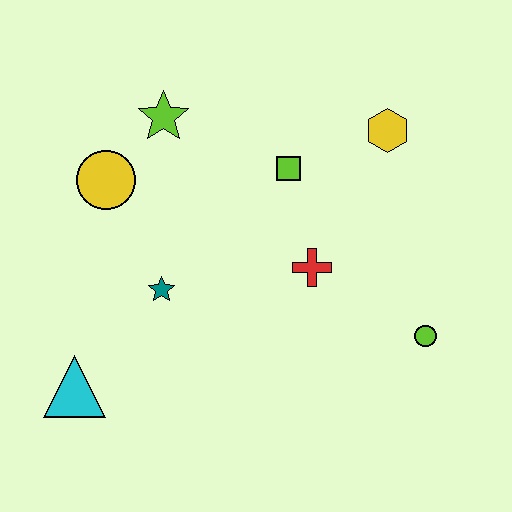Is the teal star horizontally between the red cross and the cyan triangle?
Yes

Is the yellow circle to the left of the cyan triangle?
No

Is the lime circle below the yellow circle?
Yes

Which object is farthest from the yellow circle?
The lime circle is farthest from the yellow circle.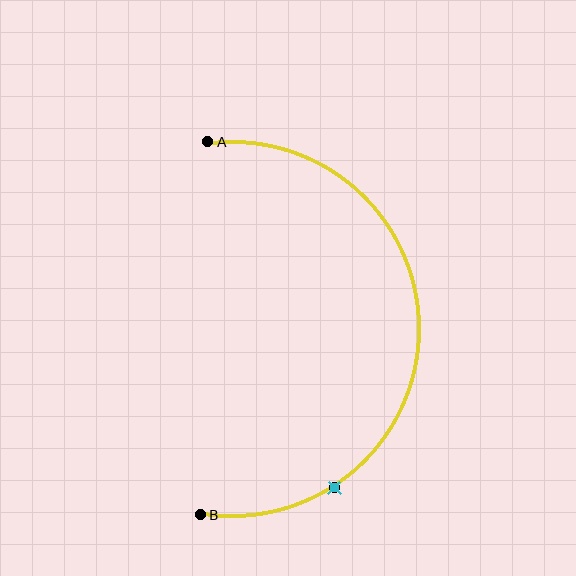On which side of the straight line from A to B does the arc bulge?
The arc bulges to the right of the straight line connecting A and B.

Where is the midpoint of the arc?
The arc midpoint is the point on the curve farthest from the straight line joining A and B. It sits to the right of that line.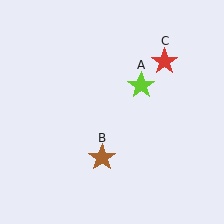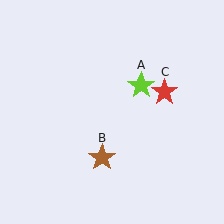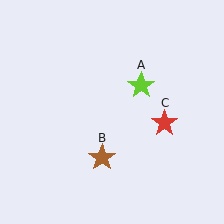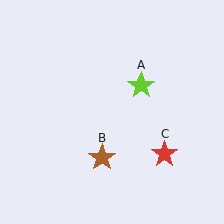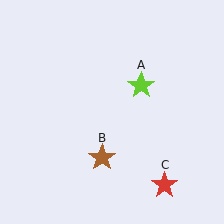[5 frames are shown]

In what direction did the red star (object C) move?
The red star (object C) moved down.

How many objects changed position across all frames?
1 object changed position: red star (object C).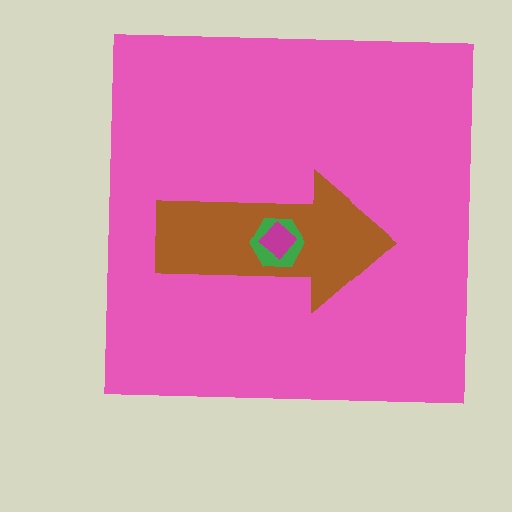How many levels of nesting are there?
4.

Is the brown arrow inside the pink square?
Yes.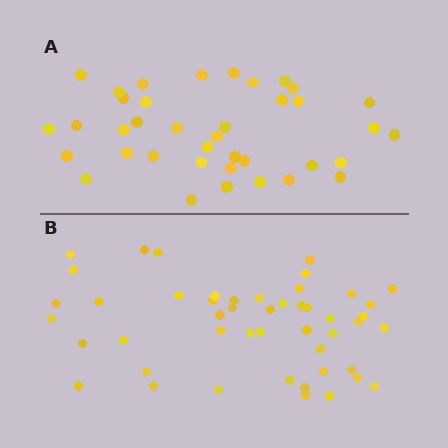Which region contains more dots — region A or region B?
Region B (the bottom region) has more dots.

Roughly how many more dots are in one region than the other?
Region B has roughly 10 or so more dots than region A.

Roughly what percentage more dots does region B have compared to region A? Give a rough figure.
About 25% more.